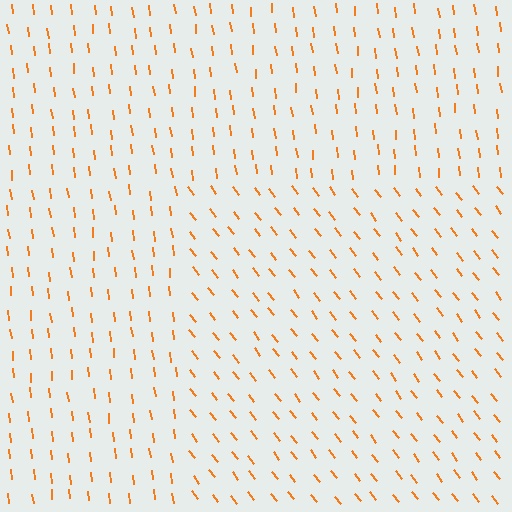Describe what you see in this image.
The image is filled with small orange line segments. A rectangle region in the image has lines oriented differently from the surrounding lines, creating a visible texture boundary.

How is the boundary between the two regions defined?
The boundary is defined purely by a change in line orientation (approximately 31 degrees difference). All lines are the same color and thickness.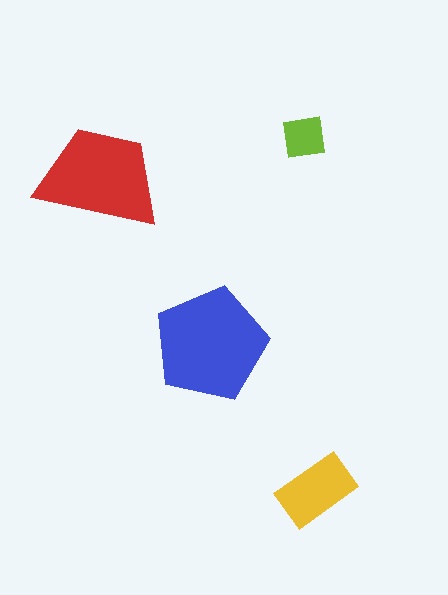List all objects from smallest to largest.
The lime square, the yellow rectangle, the red trapezoid, the blue pentagon.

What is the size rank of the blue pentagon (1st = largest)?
1st.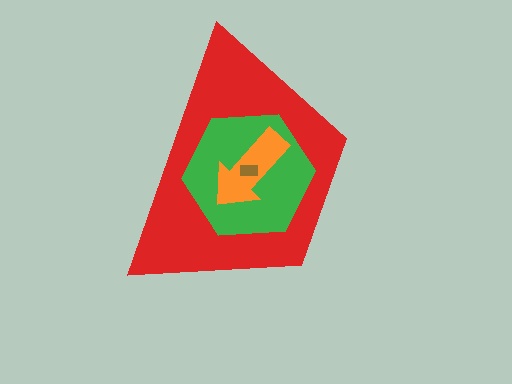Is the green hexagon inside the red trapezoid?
Yes.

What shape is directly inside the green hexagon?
The orange arrow.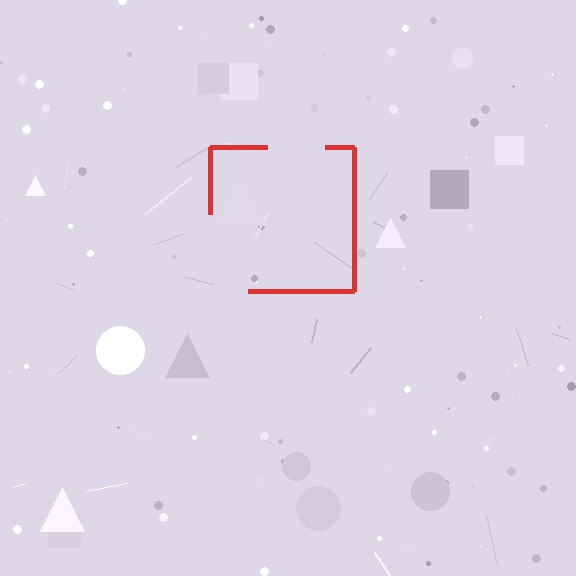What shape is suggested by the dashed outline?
The dashed outline suggests a square.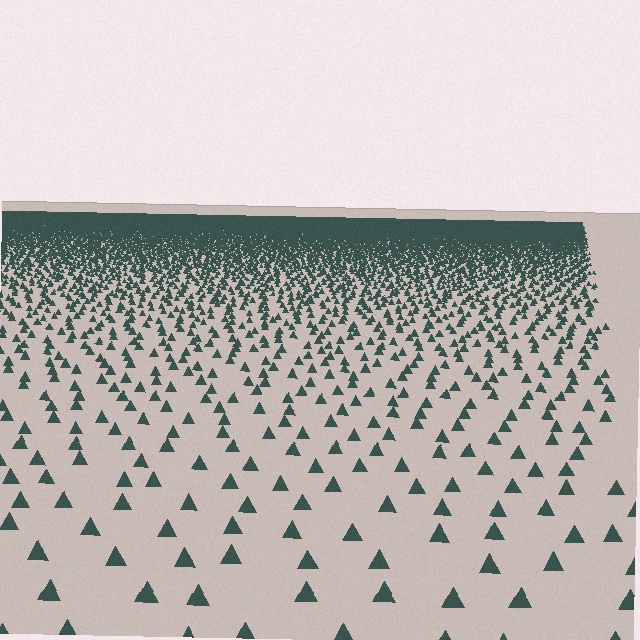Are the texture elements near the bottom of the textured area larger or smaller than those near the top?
Larger. Near the bottom, elements are closer to the viewer and appear at a bigger on-screen size.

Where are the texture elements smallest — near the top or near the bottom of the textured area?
Near the top.